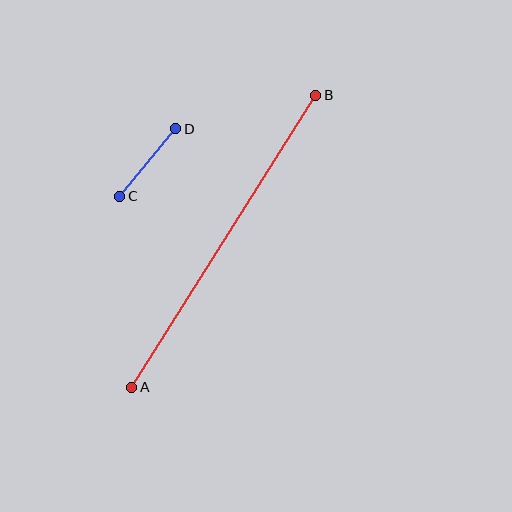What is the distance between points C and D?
The distance is approximately 88 pixels.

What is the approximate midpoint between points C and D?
The midpoint is at approximately (148, 162) pixels.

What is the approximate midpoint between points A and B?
The midpoint is at approximately (224, 241) pixels.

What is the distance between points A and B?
The distance is approximately 345 pixels.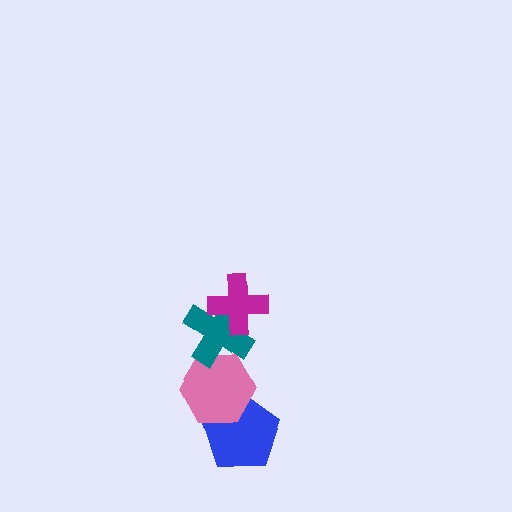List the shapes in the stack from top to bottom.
From top to bottom: the magenta cross, the teal cross, the pink hexagon, the blue pentagon.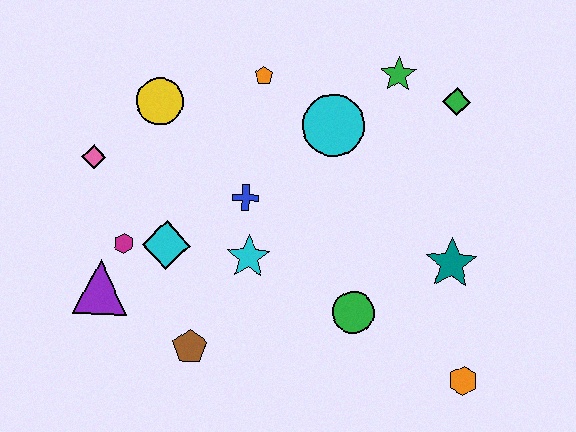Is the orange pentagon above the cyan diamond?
Yes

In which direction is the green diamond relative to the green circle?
The green diamond is above the green circle.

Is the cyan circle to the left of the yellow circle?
No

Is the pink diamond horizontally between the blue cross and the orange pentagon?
No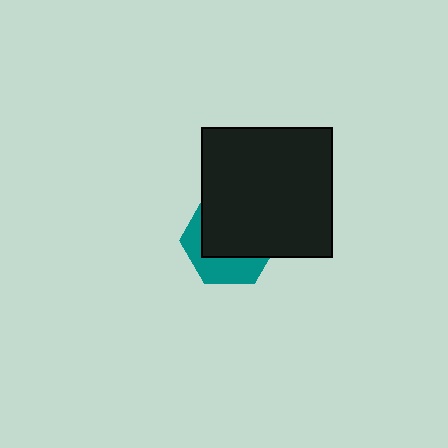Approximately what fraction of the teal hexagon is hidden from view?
Roughly 63% of the teal hexagon is hidden behind the black square.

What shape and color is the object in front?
The object in front is a black square.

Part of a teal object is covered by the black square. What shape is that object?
It is a hexagon.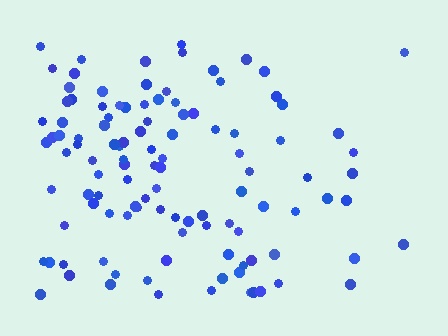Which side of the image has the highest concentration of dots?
The left.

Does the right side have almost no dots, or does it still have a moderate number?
Still a moderate number, just noticeably fewer than the left.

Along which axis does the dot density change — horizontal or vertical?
Horizontal.